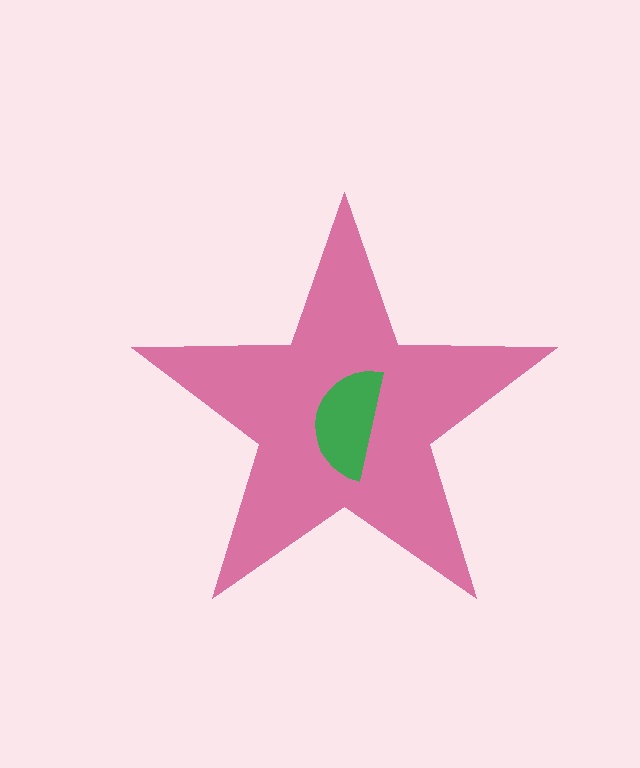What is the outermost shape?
The pink star.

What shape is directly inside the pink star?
The green semicircle.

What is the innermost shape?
The green semicircle.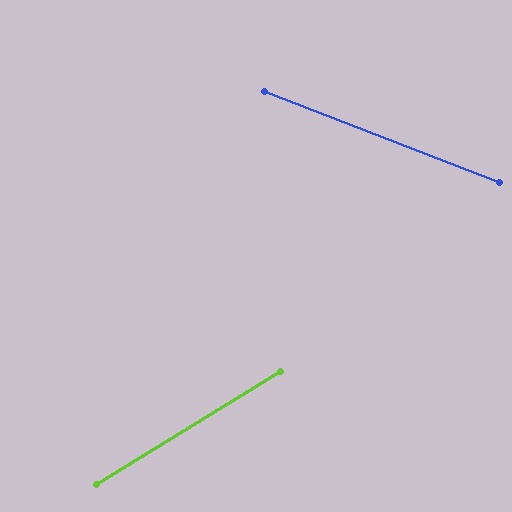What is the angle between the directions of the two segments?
Approximately 53 degrees.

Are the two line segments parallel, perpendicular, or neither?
Neither parallel nor perpendicular — they differ by about 53°.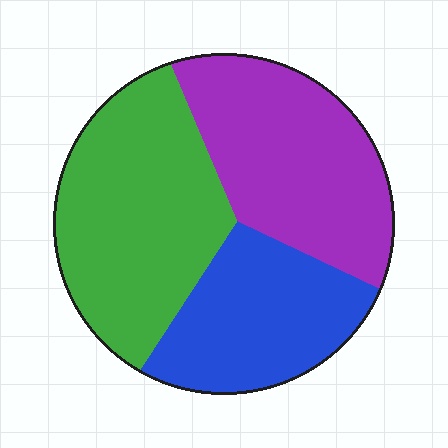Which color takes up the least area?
Blue, at roughly 25%.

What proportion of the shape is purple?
Purple takes up about one third (1/3) of the shape.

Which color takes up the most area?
Green, at roughly 40%.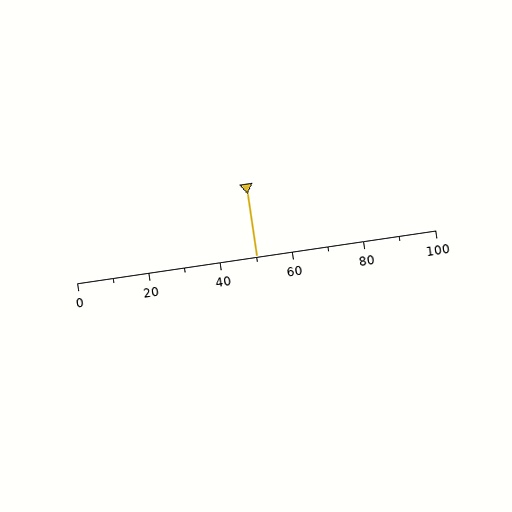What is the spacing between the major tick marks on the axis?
The major ticks are spaced 20 apart.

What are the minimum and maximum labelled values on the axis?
The axis runs from 0 to 100.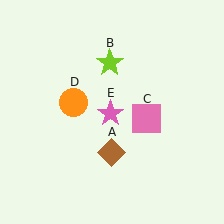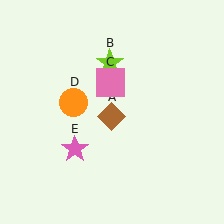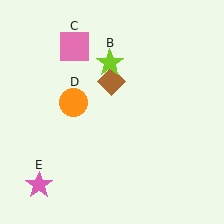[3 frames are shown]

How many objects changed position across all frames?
3 objects changed position: brown diamond (object A), pink square (object C), pink star (object E).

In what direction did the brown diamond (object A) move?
The brown diamond (object A) moved up.